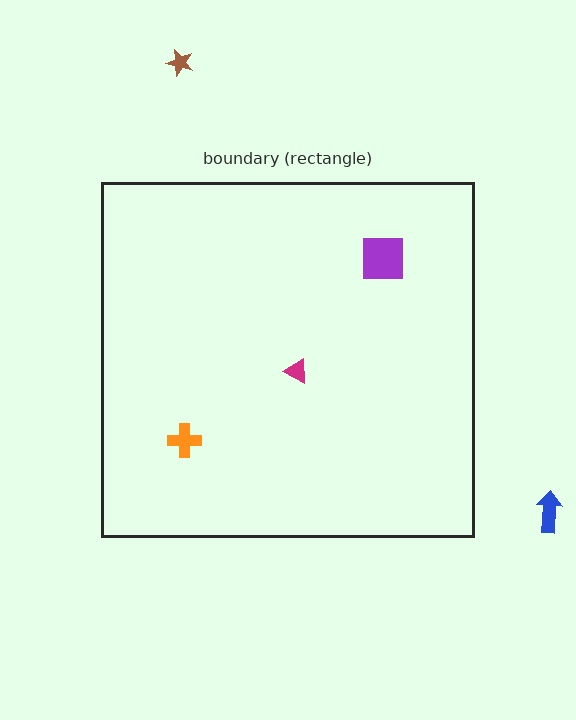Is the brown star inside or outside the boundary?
Outside.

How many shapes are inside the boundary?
3 inside, 2 outside.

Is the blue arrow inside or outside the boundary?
Outside.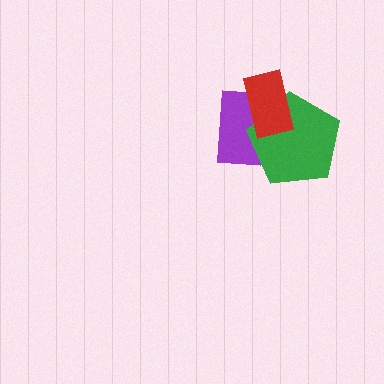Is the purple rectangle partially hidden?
Yes, it is partially covered by another shape.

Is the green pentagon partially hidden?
Yes, it is partially covered by another shape.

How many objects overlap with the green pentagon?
2 objects overlap with the green pentagon.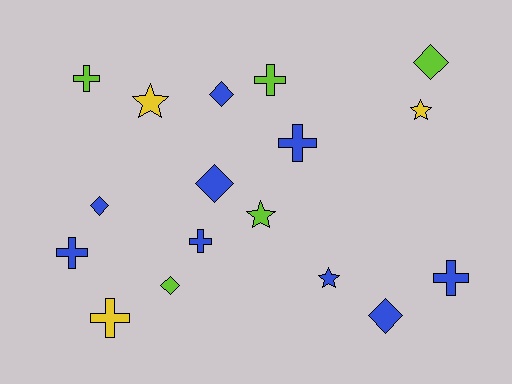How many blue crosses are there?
There are 4 blue crosses.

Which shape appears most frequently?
Cross, with 7 objects.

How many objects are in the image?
There are 17 objects.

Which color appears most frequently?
Blue, with 9 objects.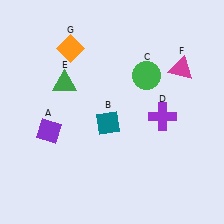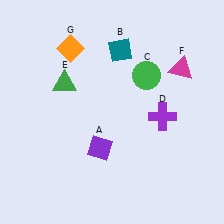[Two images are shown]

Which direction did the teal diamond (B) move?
The teal diamond (B) moved up.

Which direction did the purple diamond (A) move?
The purple diamond (A) moved right.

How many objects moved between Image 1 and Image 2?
2 objects moved between the two images.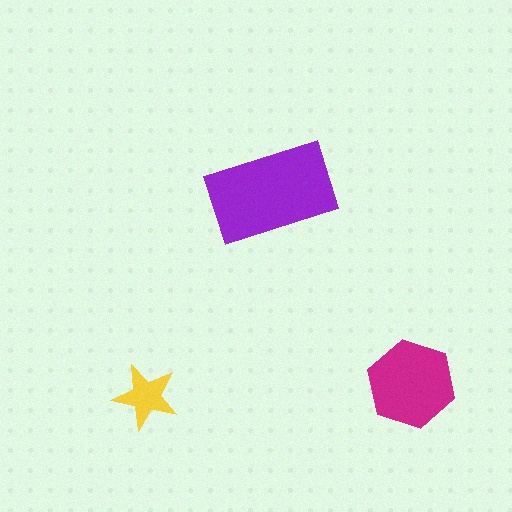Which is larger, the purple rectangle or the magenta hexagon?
The purple rectangle.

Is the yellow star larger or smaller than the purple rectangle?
Smaller.